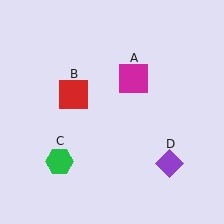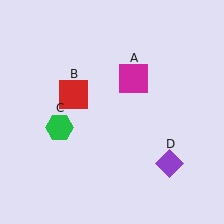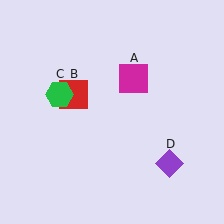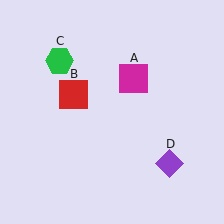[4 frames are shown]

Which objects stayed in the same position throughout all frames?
Magenta square (object A) and red square (object B) and purple diamond (object D) remained stationary.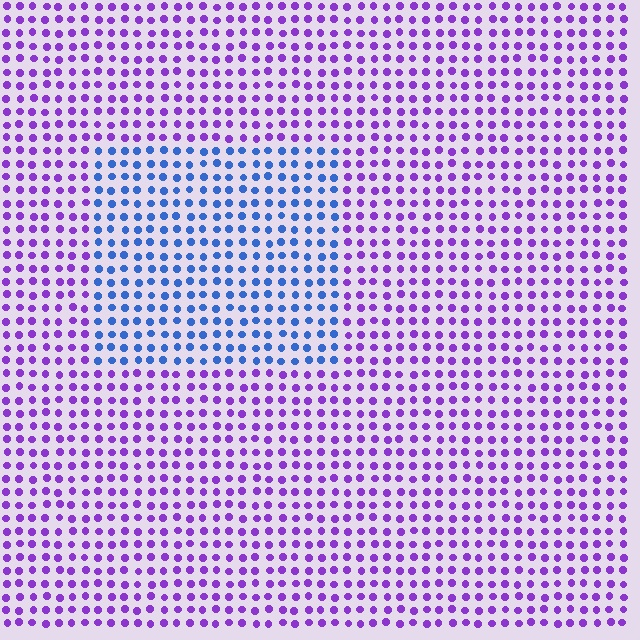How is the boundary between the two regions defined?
The boundary is defined purely by a slight shift in hue (about 54 degrees). Spacing, size, and orientation are identical on both sides.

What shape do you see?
I see a rectangle.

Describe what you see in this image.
The image is filled with small purple elements in a uniform arrangement. A rectangle-shaped region is visible where the elements are tinted to a slightly different hue, forming a subtle color boundary.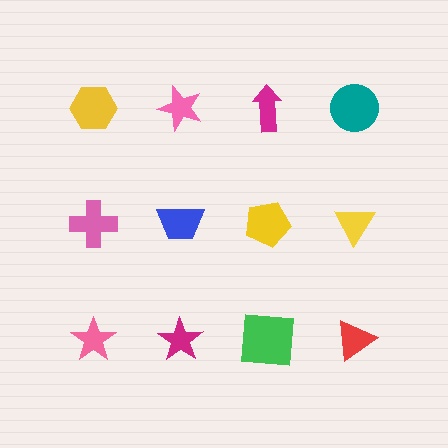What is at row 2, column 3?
A yellow pentagon.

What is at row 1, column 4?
A teal circle.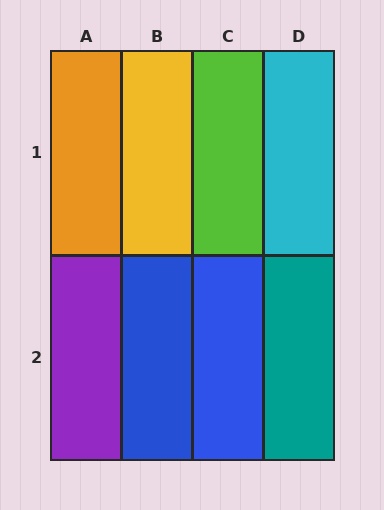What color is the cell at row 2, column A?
Purple.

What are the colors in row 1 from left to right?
Orange, yellow, lime, cyan.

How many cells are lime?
1 cell is lime.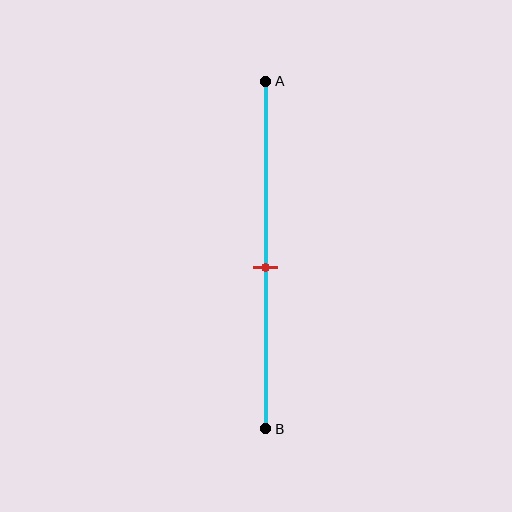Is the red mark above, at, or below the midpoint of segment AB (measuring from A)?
The red mark is below the midpoint of segment AB.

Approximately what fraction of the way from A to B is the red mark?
The red mark is approximately 55% of the way from A to B.